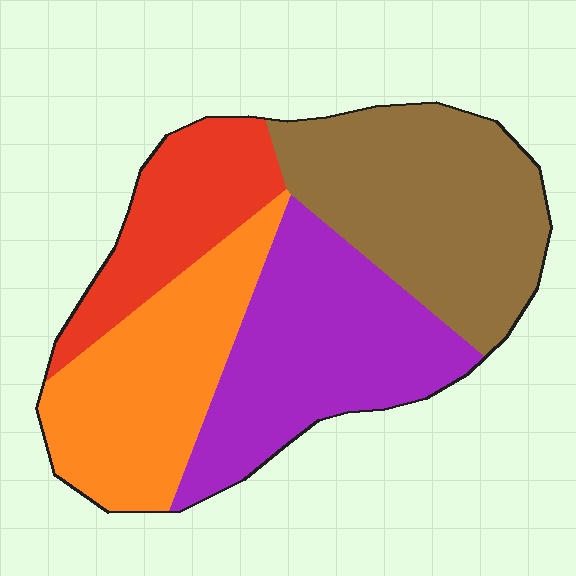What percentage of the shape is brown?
Brown takes up about one third (1/3) of the shape.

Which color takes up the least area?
Red, at roughly 15%.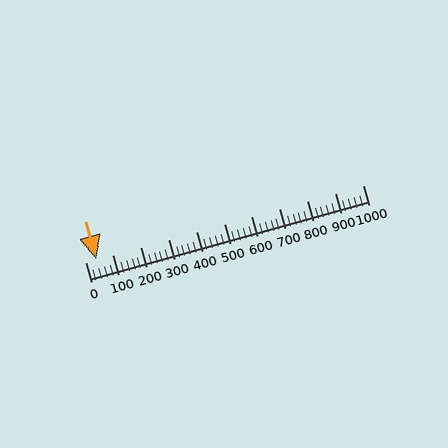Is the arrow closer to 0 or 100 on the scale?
The arrow is closer to 0.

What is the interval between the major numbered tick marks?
The major tick marks are spaced 100 units apart.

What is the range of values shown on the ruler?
The ruler shows values from 0 to 1000.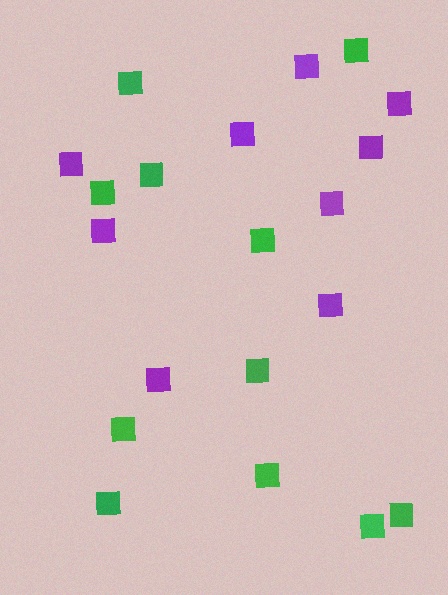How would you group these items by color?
There are 2 groups: one group of purple squares (9) and one group of green squares (11).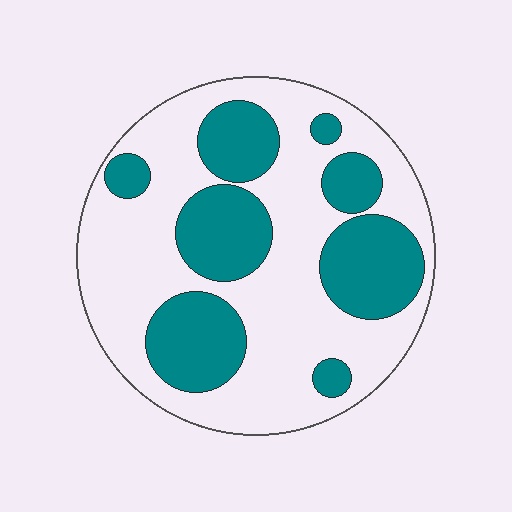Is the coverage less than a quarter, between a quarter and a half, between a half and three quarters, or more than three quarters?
Between a quarter and a half.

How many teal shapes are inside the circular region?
8.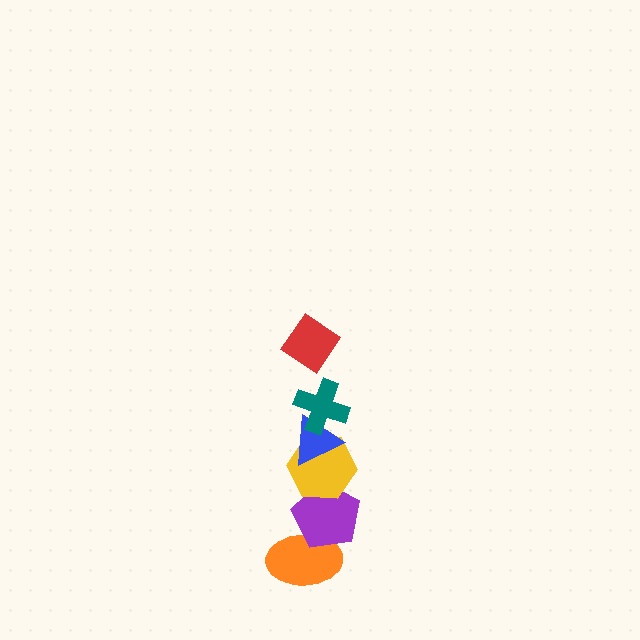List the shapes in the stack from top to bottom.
From top to bottom: the red diamond, the teal cross, the blue triangle, the yellow hexagon, the purple pentagon, the orange ellipse.